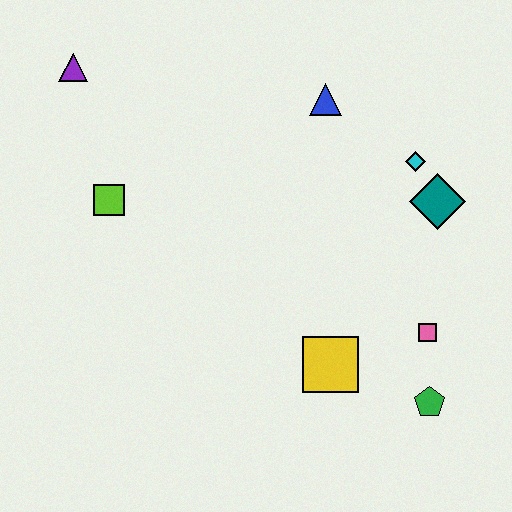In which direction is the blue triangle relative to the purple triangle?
The blue triangle is to the right of the purple triangle.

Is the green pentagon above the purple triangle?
No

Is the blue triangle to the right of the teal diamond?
No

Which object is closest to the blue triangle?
The cyan diamond is closest to the blue triangle.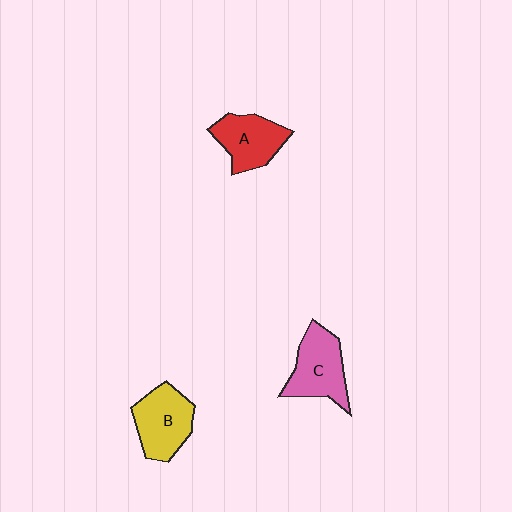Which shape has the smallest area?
Shape A (red).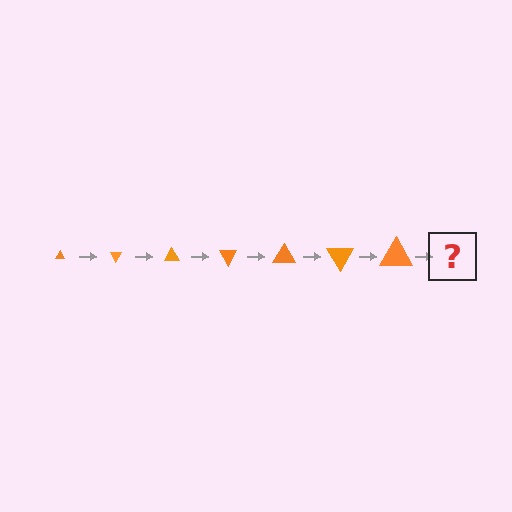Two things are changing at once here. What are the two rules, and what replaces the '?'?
The two rules are that the triangle grows larger each step and it rotates 60 degrees each step. The '?' should be a triangle, larger than the previous one and rotated 420 degrees from the start.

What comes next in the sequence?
The next element should be a triangle, larger than the previous one and rotated 420 degrees from the start.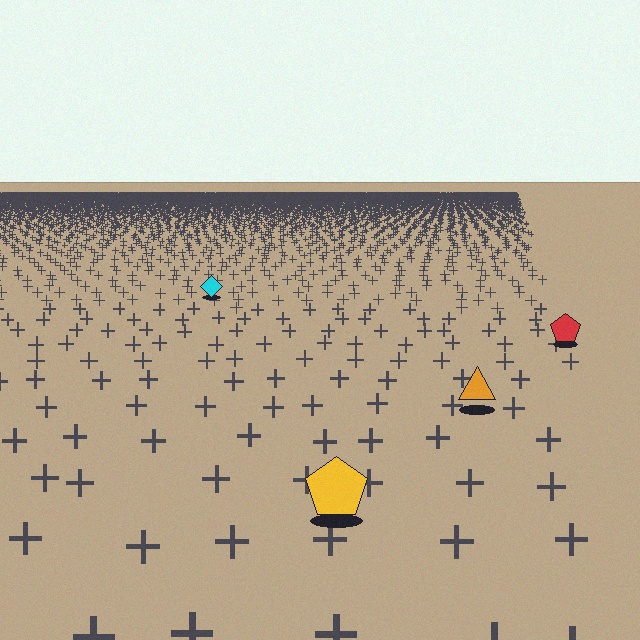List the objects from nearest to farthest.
From nearest to farthest: the yellow pentagon, the orange triangle, the red pentagon, the cyan diamond.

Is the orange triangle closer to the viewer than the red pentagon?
Yes. The orange triangle is closer — you can tell from the texture gradient: the ground texture is coarser near it.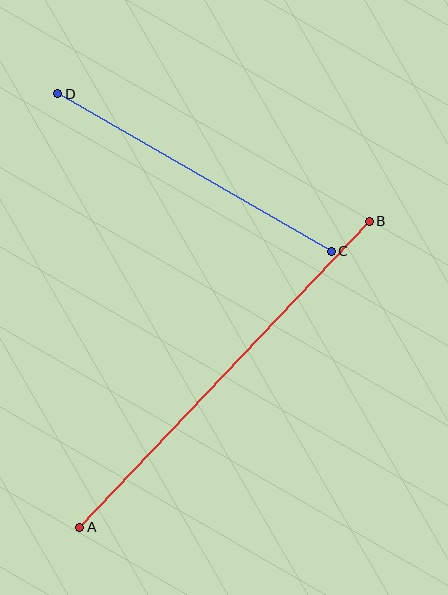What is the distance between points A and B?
The distance is approximately 422 pixels.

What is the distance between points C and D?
The distance is approximately 316 pixels.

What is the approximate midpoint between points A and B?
The midpoint is at approximately (225, 374) pixels.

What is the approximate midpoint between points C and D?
The midpoint is at approximately (194, 173) pixels.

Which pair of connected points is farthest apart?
Points A and B are farthest apart.